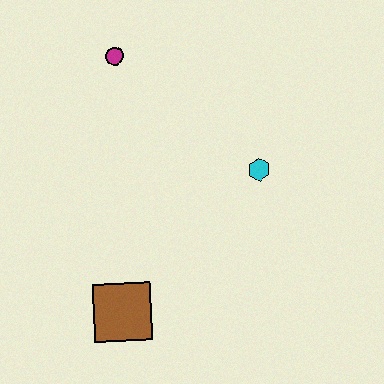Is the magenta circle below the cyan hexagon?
No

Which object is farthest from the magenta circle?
The brown square is farthest from the magenta circle.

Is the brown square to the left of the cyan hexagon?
Yes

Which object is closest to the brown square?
The cyan hexagon is closest to the brown square.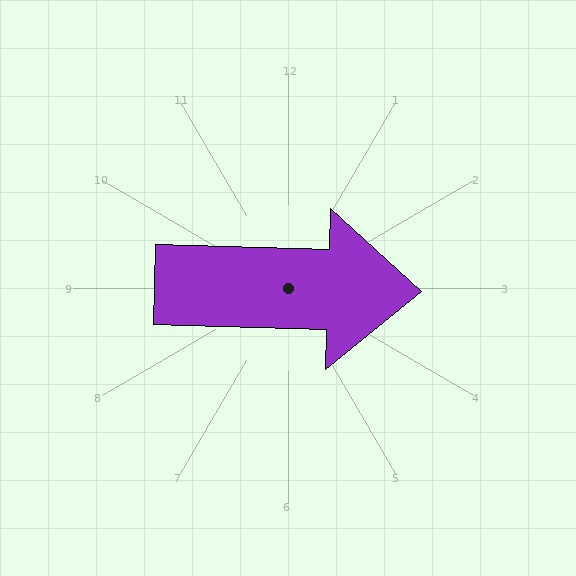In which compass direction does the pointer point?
East.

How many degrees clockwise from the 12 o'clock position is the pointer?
Approximately 92 degrees.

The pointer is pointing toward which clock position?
Roughly 3 o'clock.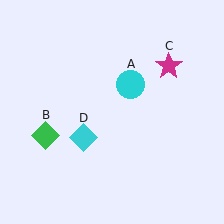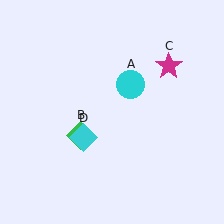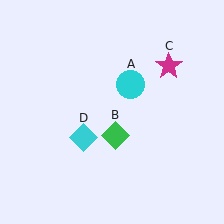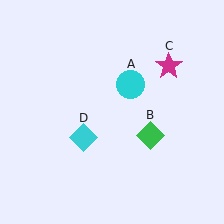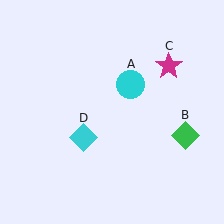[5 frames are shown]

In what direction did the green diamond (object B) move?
The green diamond (object B) moved right.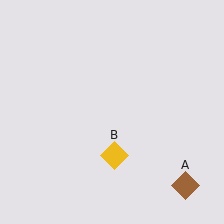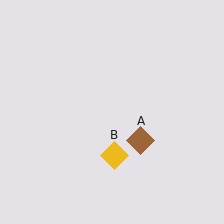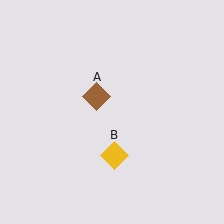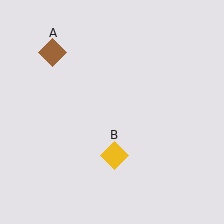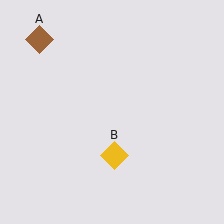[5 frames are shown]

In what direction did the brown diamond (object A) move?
The brown diamond (object A) moved up and to the left.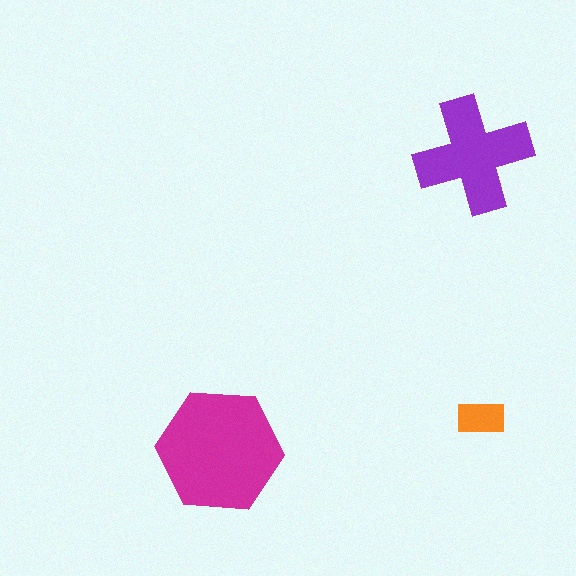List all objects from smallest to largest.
The orange rectangle, the purple cross, the magenta hexagon.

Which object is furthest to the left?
The magenta hexagon is leftmost.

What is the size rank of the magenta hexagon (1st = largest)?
1st.